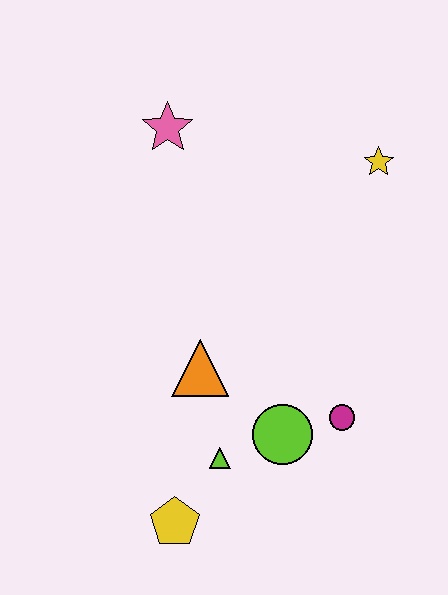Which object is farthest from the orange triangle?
The yellow star is farthest from the orange triangle.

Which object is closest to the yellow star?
The pink star is closest to the yellow star.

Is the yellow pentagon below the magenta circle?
Yes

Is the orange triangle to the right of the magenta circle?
No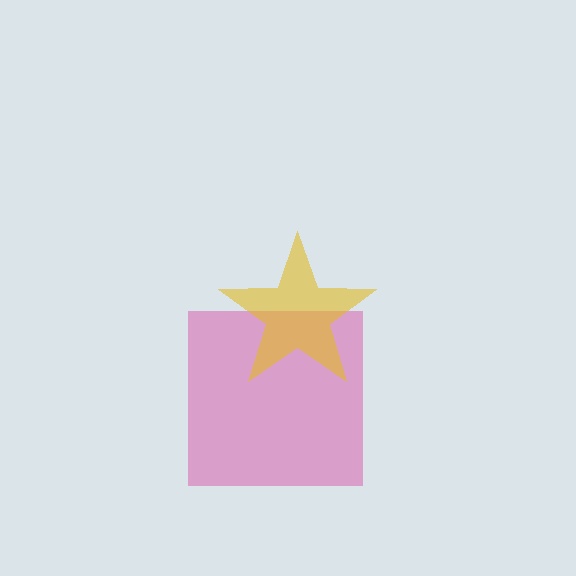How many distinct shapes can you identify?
There are 2 distinct shapes: a pink square, a yellow star.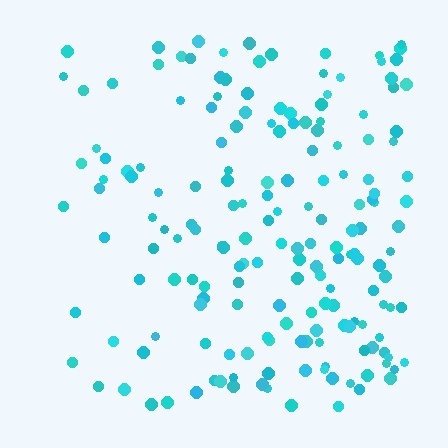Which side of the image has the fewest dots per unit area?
The left.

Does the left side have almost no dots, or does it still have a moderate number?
Still a moderate number, just noticeably fewer than the right.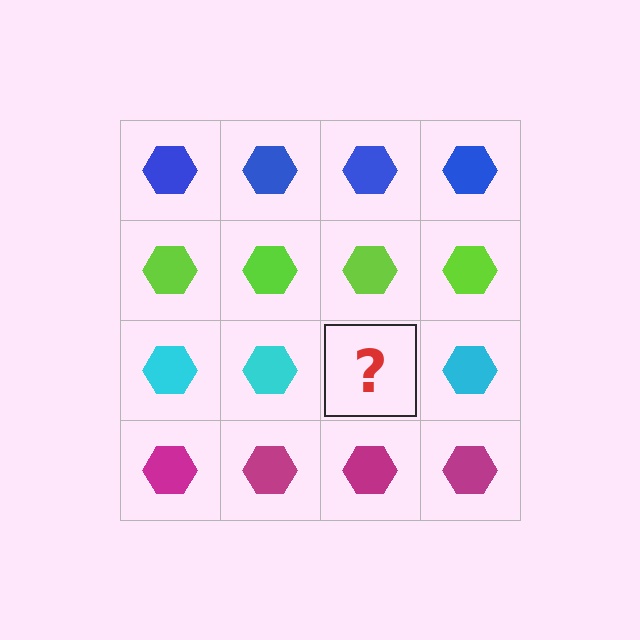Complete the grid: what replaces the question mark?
The question mark should be replaced with a cyan hexagon.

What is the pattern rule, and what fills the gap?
The rule is that each row has a consistent color. The gap should be filled with a cyan hexagon.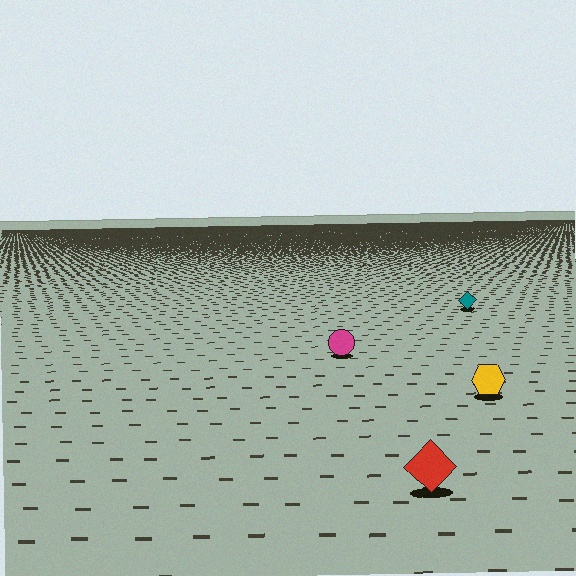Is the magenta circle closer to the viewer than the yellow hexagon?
No. The yellow hexagon is closer — you can tell from the texture gradient: the ground texture is coarser near it.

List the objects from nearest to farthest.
From nearest to farthest: the red diamond, the yellow hexagon, the magenta circle, the teal diamond.